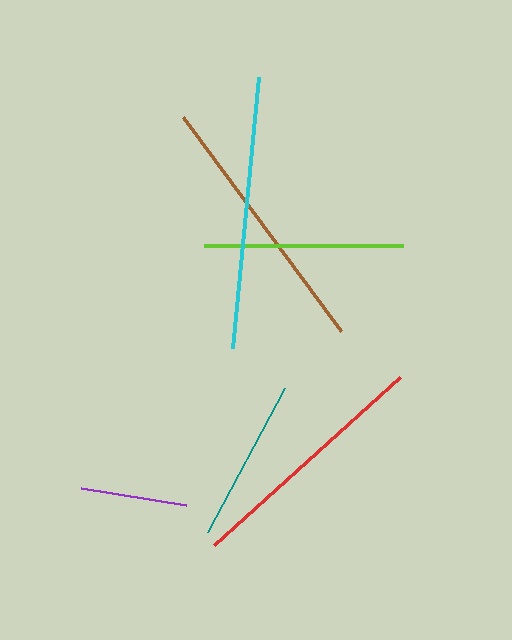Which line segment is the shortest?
The purple line is the shortest at approximately 107 pixels.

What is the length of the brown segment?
The brown segment is approximately 266 pixels long.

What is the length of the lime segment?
The lime segment is approximately 199 pixels long.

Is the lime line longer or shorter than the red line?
The red line is longer than the lime line.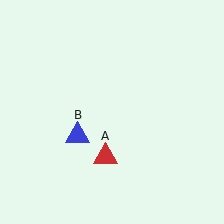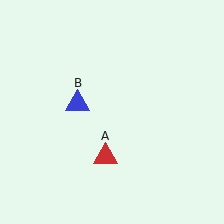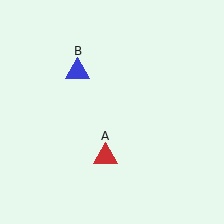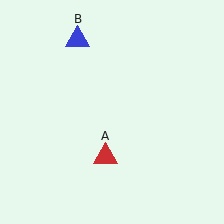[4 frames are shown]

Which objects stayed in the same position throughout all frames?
Red triangle (object A) remained stationary.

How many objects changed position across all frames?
1 object changed position: blue triangle (object B).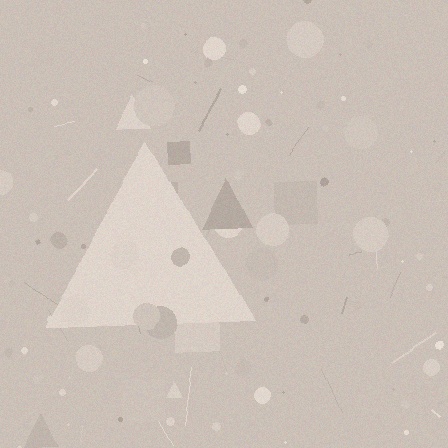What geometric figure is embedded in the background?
A triangle is embedded in the background.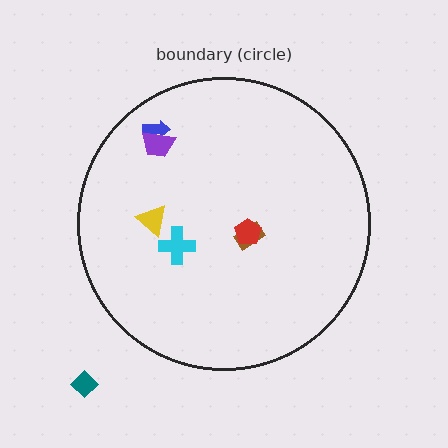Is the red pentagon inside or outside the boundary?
Inside.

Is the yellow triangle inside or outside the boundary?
Inside.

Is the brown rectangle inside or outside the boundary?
Inside.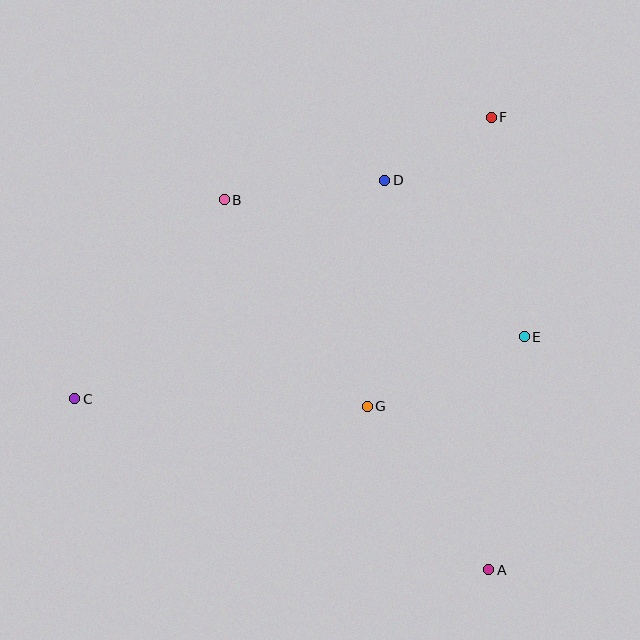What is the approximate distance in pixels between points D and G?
The distance between D and G is approximately 227 pixels.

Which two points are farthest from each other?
Points C and F are farthest from each other.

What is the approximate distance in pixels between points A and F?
The distance between A and F is approximately 453 pixels.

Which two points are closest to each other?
Points D and F are closest to each other.